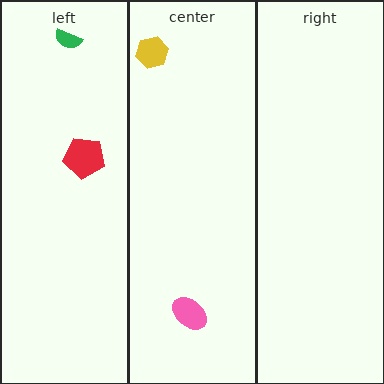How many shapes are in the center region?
2.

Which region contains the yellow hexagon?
The center region.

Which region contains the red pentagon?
The left region.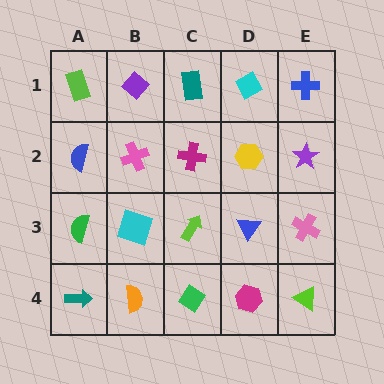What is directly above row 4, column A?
A green semicircle.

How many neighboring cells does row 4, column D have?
3.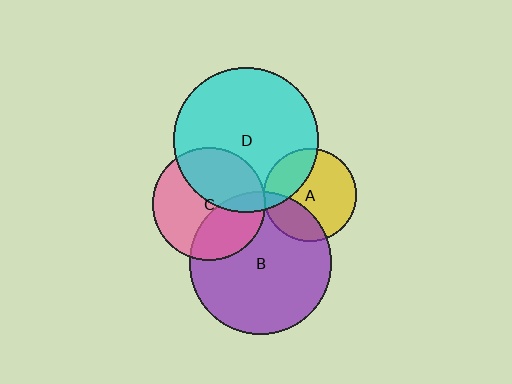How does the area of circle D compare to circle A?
Approximately 2.4 times.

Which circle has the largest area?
Circle D (cyan).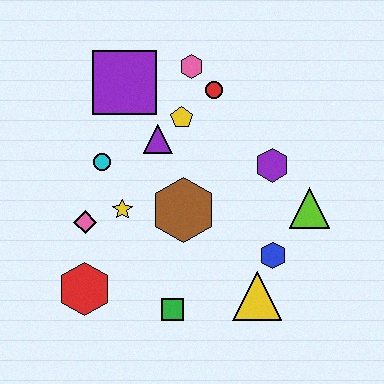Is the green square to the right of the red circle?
No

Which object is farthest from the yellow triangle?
The purple square is farthest from the yellow triangle.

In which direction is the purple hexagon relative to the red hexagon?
The purple hexagon is to the right of the red hexagon.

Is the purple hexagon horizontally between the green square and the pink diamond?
No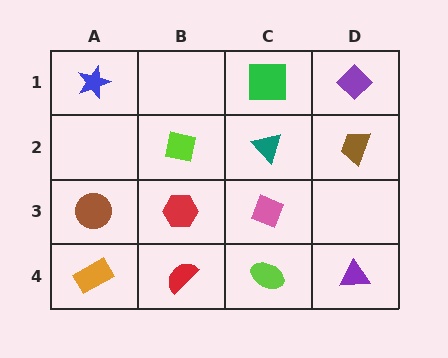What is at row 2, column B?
A lime square.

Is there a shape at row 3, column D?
No, that cell is empty.